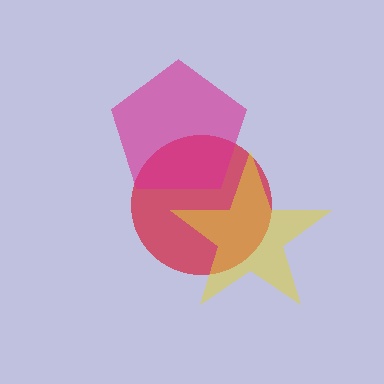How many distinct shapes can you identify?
There are 3 distinct shapes: a red circle, a yellow star, a magenta pentagon.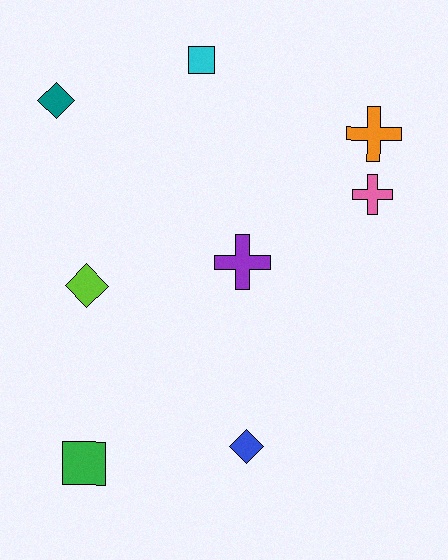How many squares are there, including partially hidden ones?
There are 2 squares.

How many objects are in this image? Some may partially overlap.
There are 8 objects.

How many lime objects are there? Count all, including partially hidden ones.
There is 1 lime object.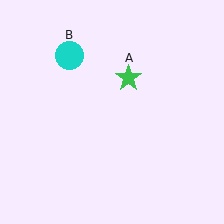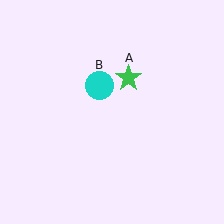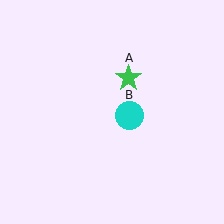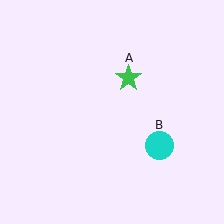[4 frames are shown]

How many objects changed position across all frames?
1 object changed position: cyan circle (object B).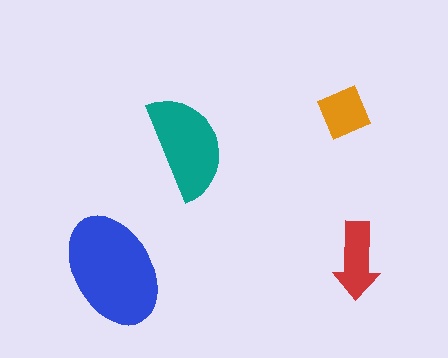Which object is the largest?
The blue ellipse.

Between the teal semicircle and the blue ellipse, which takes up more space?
The blue ellipse.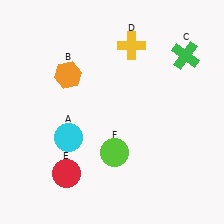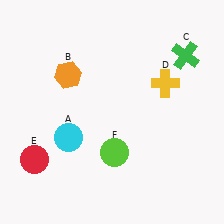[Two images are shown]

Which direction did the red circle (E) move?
The red circle (E) moved left.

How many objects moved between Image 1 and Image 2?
2 objects moved between the two images.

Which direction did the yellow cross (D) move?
The yellow cross (D) moved down.